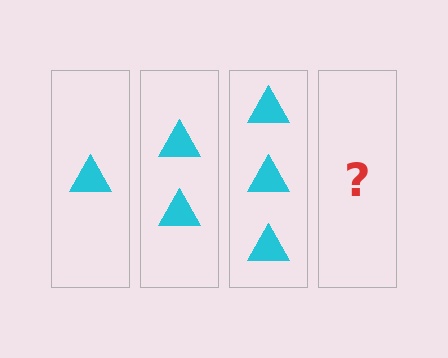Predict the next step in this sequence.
The next step is 4 triangles.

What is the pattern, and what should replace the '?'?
The pattern is that each step adds one more triangle. The '?' should be 4 triangles.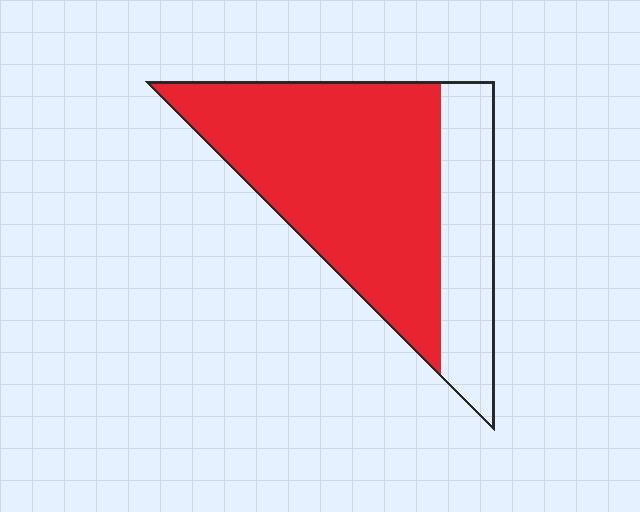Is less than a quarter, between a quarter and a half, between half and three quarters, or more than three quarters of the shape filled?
Between half and three quarters.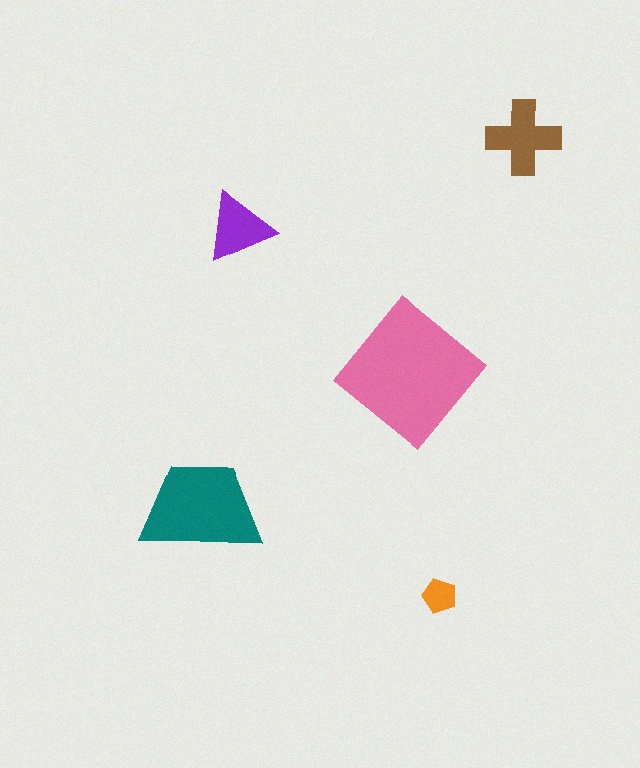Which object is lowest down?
The orange pentagon is bottommost.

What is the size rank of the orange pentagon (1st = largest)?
5th.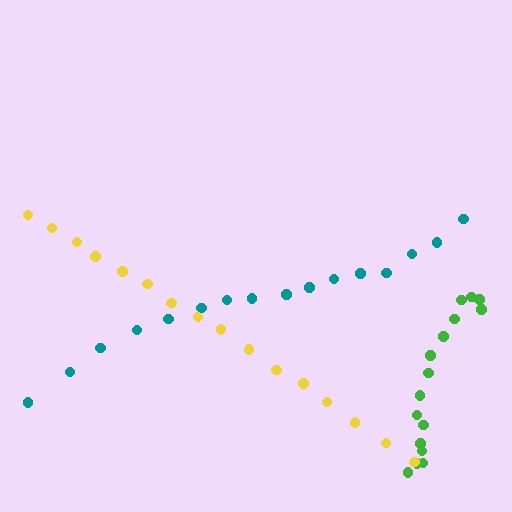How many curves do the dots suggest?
There are 3 distinct paths.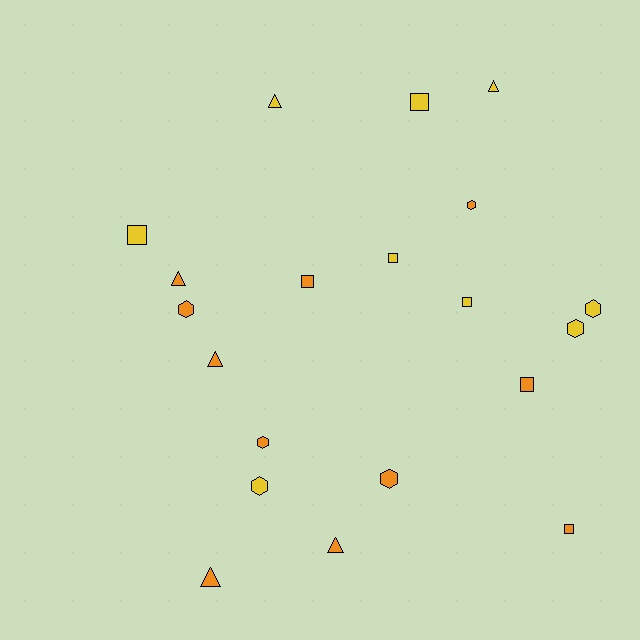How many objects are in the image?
There are 20 objects.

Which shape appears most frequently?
Square, with 7 objects.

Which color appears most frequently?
Orange, with 11 objects.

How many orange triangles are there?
There are 4 orange triangles.